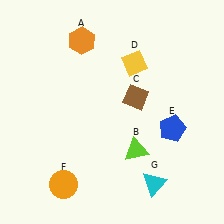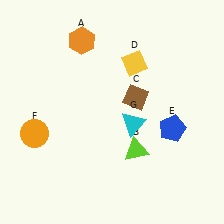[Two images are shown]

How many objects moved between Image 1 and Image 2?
2 objects moved between the two images.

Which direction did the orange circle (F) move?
The orange circle (F) moved up.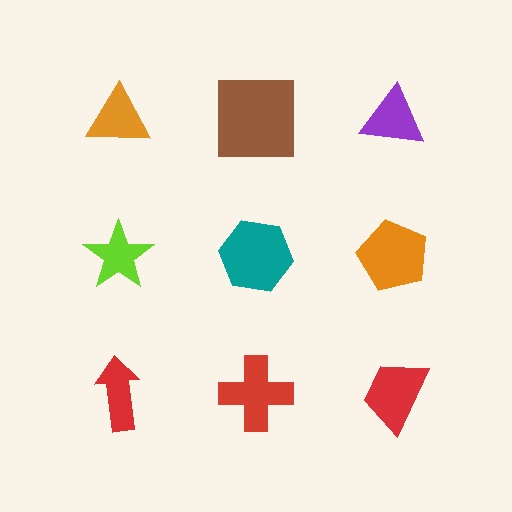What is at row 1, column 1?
An orange triangle.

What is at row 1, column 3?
A purple triangle.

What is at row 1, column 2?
A brown square.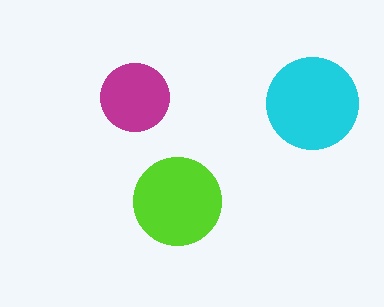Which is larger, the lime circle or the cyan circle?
The cyan one.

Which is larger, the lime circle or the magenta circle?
The lime one.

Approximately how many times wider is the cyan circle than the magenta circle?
About 1.5 times wider.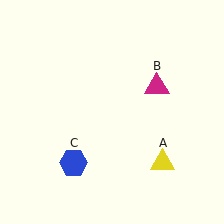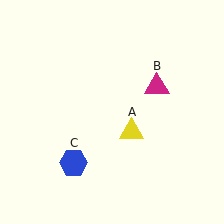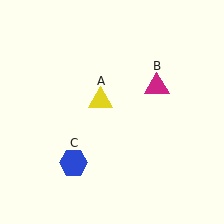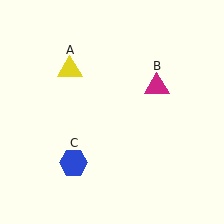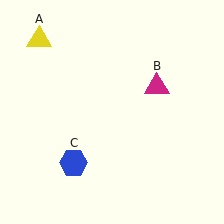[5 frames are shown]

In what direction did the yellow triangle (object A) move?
The yellow triangle (object A) moved up and to the left.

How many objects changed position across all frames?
1 object changed position: yellow triangle (object A).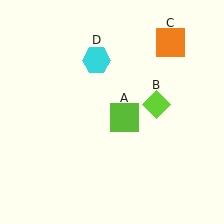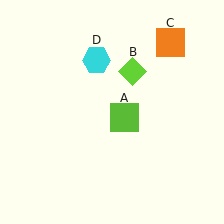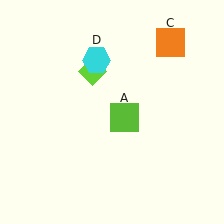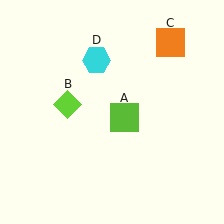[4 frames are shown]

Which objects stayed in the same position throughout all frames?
Lime square (object A) and orange square (object C) and cyan hexagon (object D) remained stationary.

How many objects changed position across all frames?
1 object changed position: lime diamond (object B).